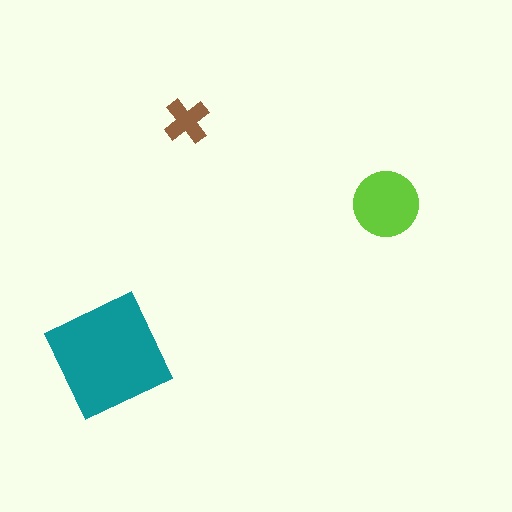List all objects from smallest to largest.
The brown cross, the lime circle, the teal square.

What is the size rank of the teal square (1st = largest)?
1st.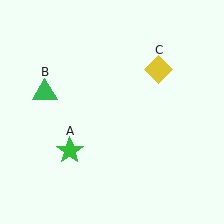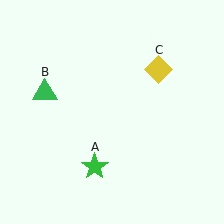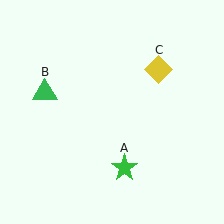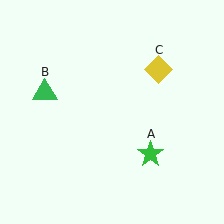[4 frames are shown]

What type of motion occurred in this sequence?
The green star (object A) rotated counterclockwise around the center of the scene.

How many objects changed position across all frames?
1 object changed position: green star (object A).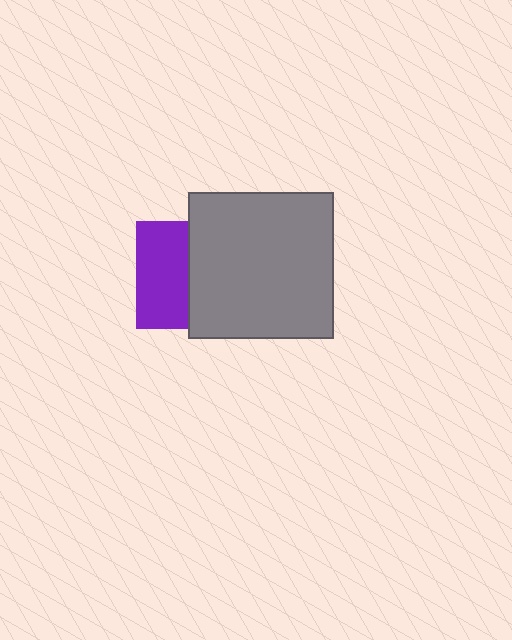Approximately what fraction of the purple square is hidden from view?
Roughly 52% of the purple square is hidden behind the gray square.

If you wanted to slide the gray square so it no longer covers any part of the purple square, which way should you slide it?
Slide it right — that is the most direct way to separate the two shapes.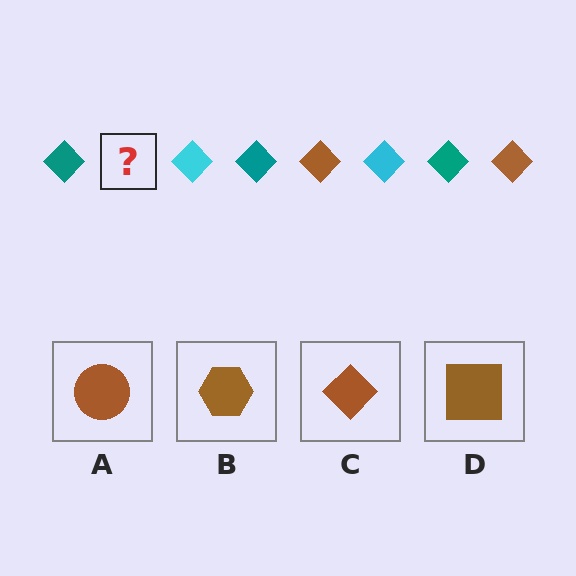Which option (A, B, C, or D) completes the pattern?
C.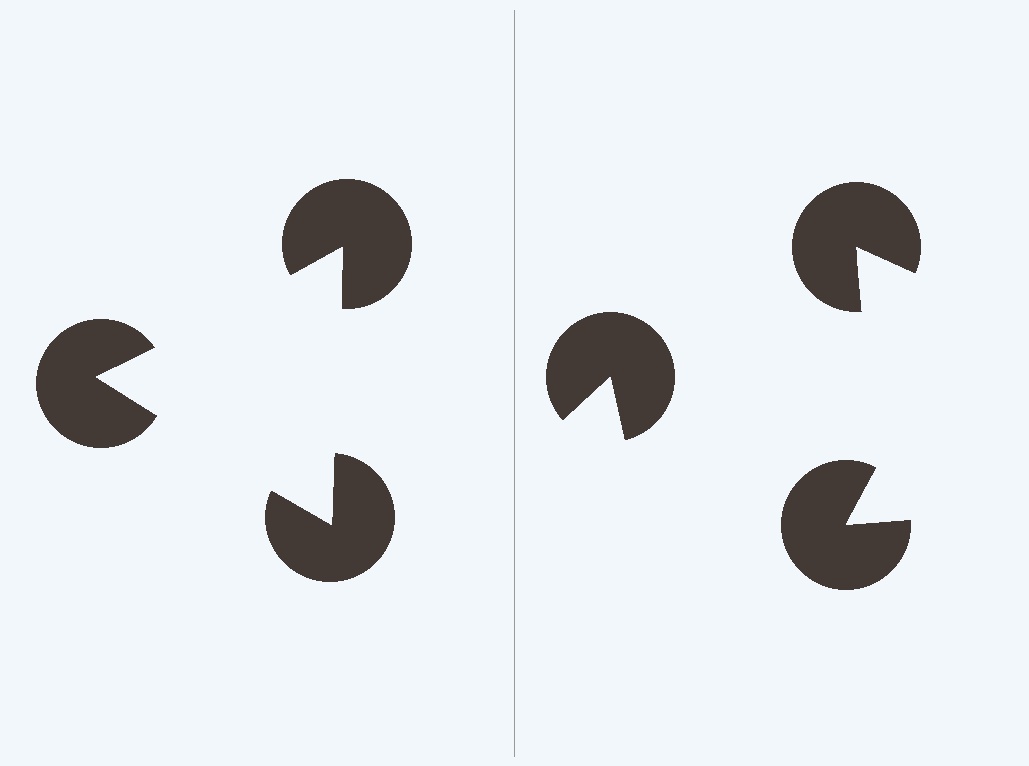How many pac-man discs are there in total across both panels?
6 — 3 on each side.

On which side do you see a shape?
An illusory triangle appears on the left side. On the right side the wedge cuts are rotated, so no coherent shape forms.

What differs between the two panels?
The pac-man discs are positioned identically on both sides; only the wedge orientations differ. On the left they align to a triangle; on the right they are misaligned.